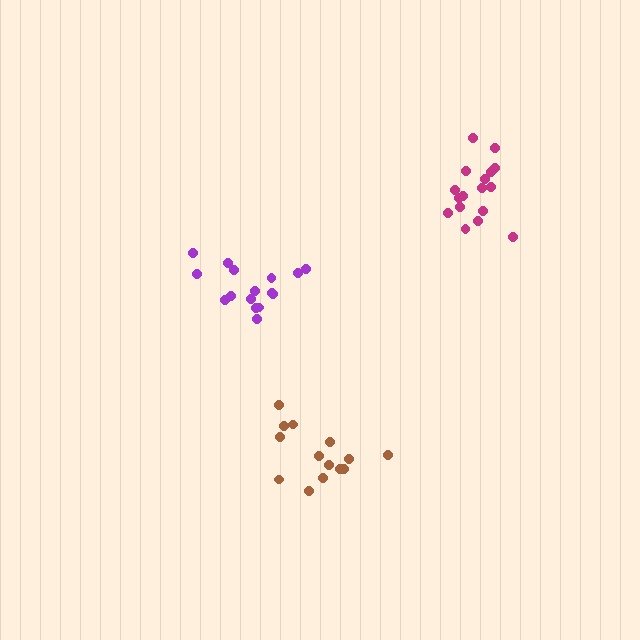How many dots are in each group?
Group 1: 16 dots, Group 2: 14 dots, Group 3: 17 dots (47 total).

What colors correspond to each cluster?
The clusters are colored: purple, brown, magenta.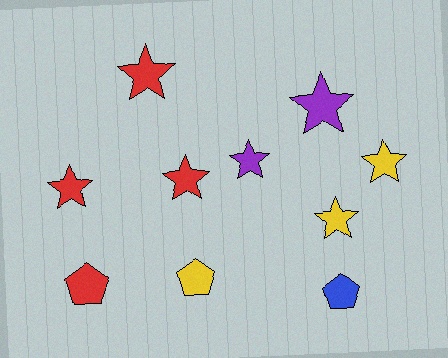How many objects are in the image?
There are 10 objects.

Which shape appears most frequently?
Star, with 7 objects.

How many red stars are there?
There are 3 red stars.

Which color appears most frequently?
Red, with 4 objects.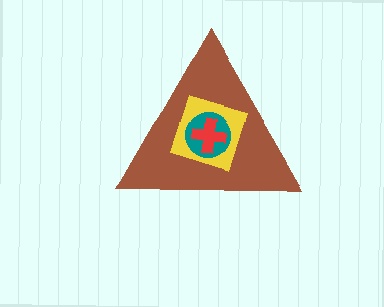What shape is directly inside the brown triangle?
The yellow square.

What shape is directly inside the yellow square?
The teal circle.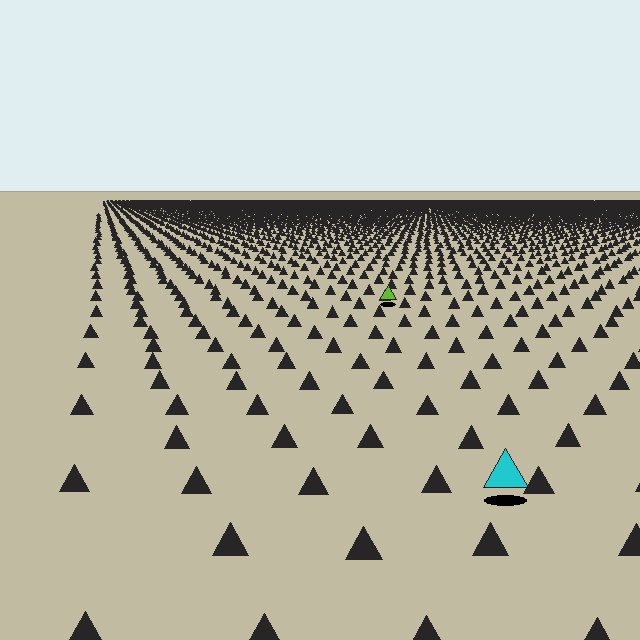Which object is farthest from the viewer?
The lime triangle is farthest from the viewer. It appears smaller and the ground texture around it is denser.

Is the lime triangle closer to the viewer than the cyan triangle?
No. The cyan triangle is closer — you can tell from the texture gradient: the ground texture is coarser near it.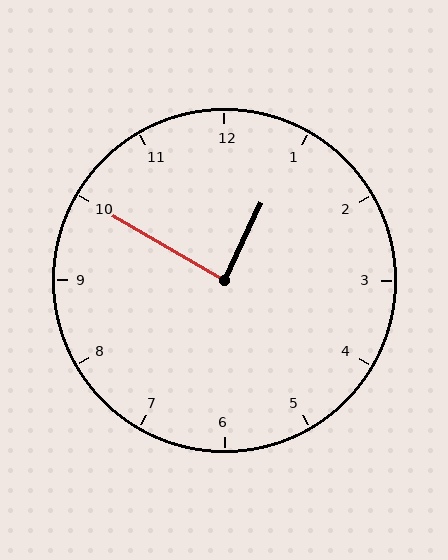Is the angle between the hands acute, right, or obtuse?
It is right.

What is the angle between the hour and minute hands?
Approximately 85 degrees.